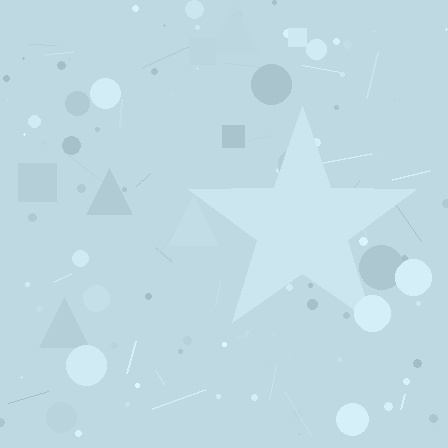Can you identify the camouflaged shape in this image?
The camouflaged shape is a star.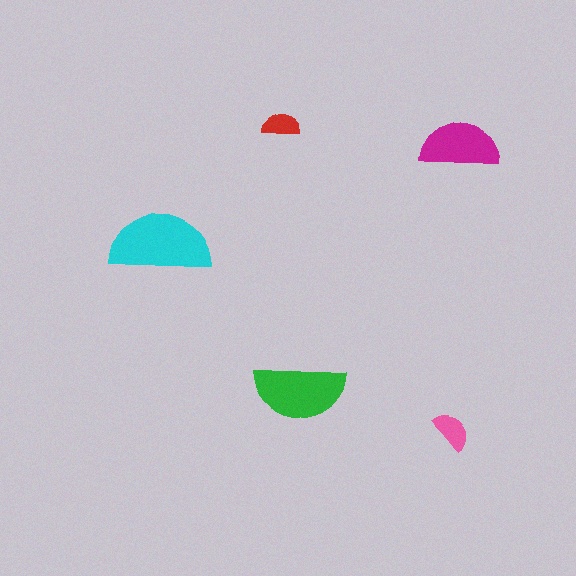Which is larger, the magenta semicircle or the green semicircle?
The green one.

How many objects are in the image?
There are 5 objects in the image.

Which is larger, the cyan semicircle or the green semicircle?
The cyan one.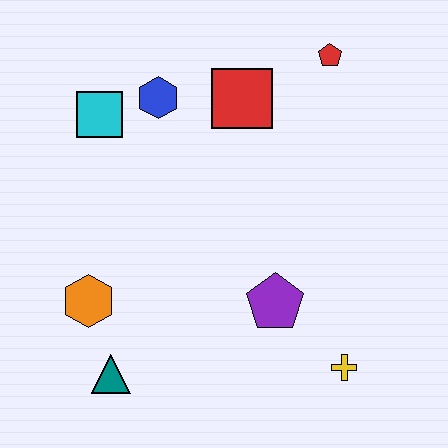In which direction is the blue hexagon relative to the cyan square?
The blue hexagon is to the right of the cyan square.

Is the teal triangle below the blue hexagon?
Yes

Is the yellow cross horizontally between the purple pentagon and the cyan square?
No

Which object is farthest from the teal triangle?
The red pentagon is farthest from the teal triangle.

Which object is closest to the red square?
The blue hexagon is closest to the red square.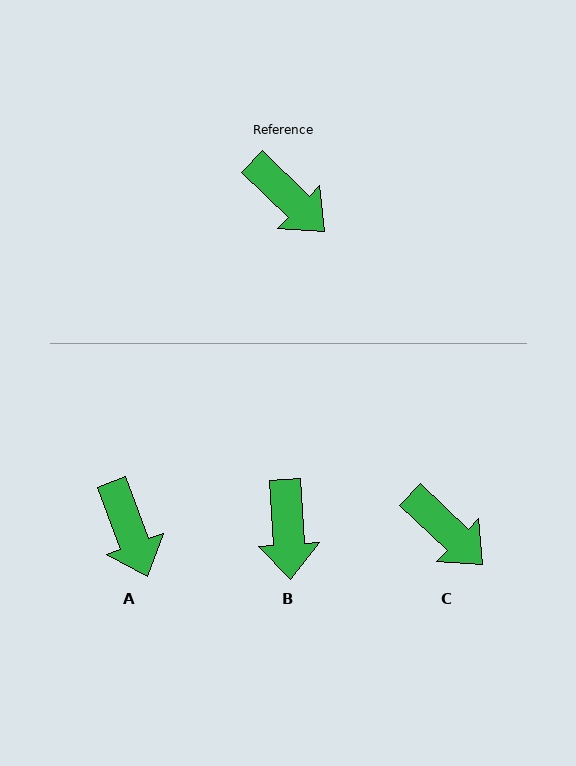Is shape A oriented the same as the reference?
No, it is off by about 25 degrees.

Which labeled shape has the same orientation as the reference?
C.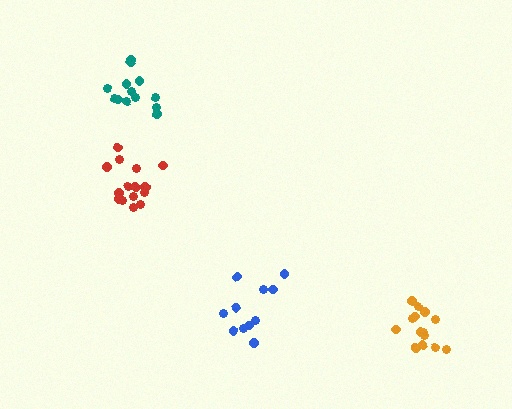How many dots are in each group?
Group 1: 13 dots, Group 2: 11 dots, Group 3: 15 dots, Group 4: 15 dots (54 total).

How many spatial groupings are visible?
There are 4 spatial groupings.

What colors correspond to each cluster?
The clusters are colored: teal, blue, red, orange.